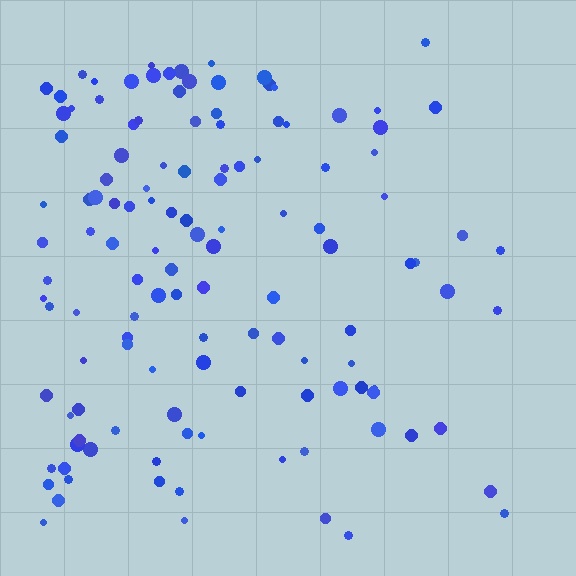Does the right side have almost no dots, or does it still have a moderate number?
Still a moderate number, just noticeably fewer than the left.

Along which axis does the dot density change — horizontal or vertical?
Horizontal.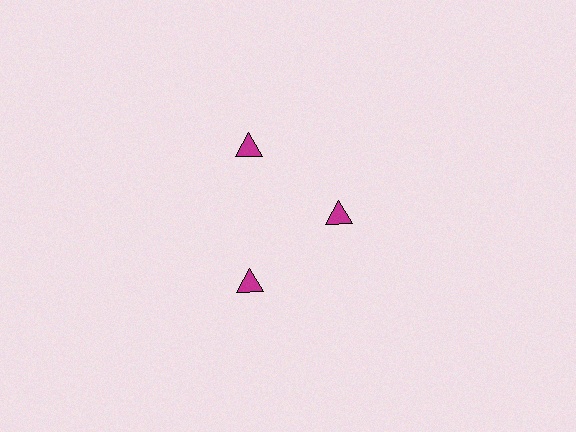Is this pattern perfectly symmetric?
No. The 3 magenta triangles are arranged in a ring, but one element near the 3 o'clock position is pulled inward toward the center, breaking the 3-fold rotational symmetry.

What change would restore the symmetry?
The symmetry would be restored by moving it outward, back onto the ring so that all 3 triangles sit at equal angles and equal distance from the center.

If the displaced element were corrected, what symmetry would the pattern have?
It would have 3-fold rotational symmetry — the pattern would map onto itself every 120 degrees.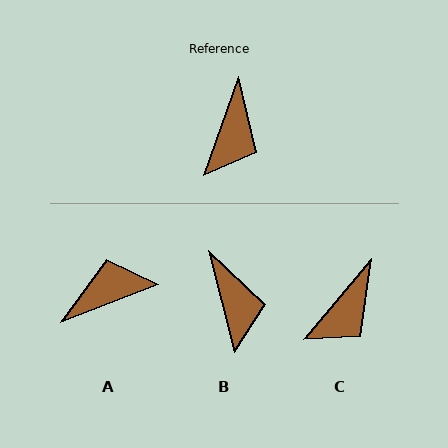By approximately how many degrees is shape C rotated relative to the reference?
Approximately 21 degrees clockwise.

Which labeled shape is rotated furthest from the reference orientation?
A, about 130 degrees away.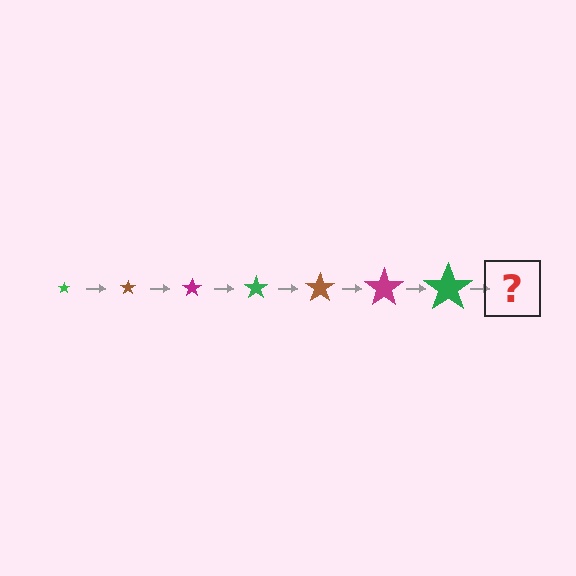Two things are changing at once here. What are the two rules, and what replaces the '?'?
The two rules are that the star grows larger each step and the color cycles through green, brown, and magenta. The '?' should be a brown star, larger than the previous one.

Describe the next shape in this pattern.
It should be a brown star, larger than the previous one.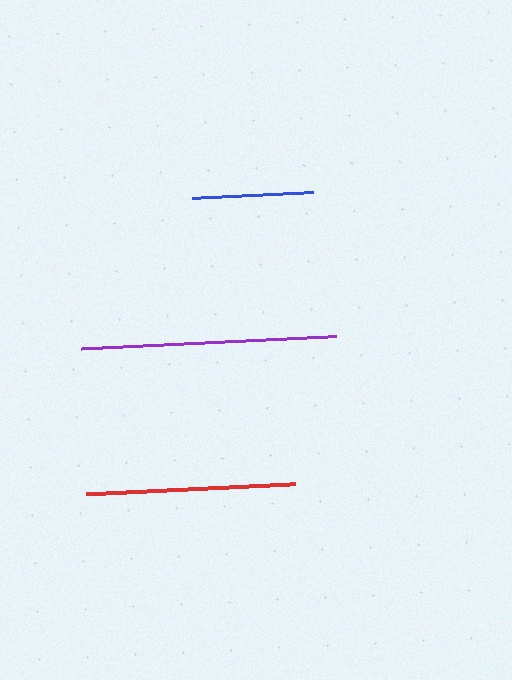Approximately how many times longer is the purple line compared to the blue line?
The purple line is approximately 2.1 times the length of the blue line.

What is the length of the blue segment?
The blue segment is approximately 121 pixels long.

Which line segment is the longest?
The purple line is the longest at approximately 255 pixels.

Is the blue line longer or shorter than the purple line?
The purple line is longer than the blue line.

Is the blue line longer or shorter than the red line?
The red line is longer than the blue line.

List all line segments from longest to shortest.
From longest to shortest: purple, red, blue.